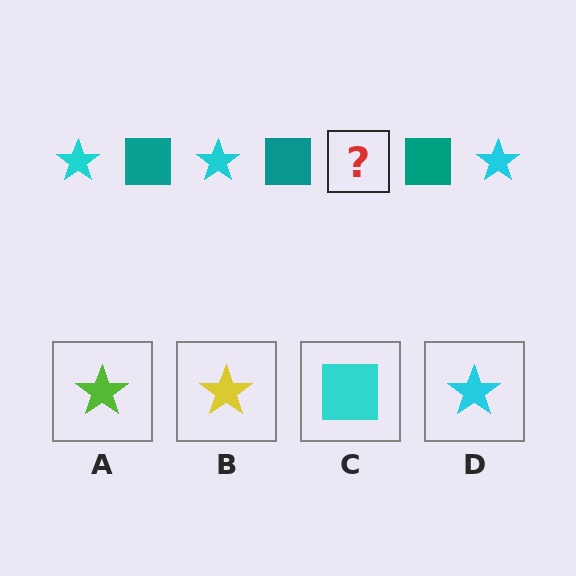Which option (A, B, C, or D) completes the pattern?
D.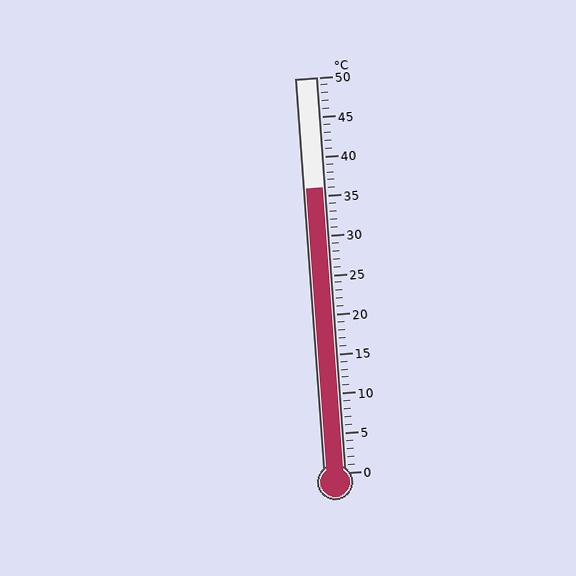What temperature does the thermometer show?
The thermometer shows approximately 36°C.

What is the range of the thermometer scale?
The thermometer scale ranges from 0°C to 50°C.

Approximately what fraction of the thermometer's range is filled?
The thermometer is filled to approximately 70% of its range.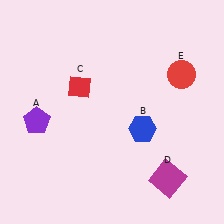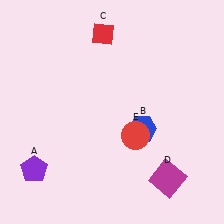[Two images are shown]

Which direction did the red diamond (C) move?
The red diamond (C) moved up.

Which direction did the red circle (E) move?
The red circle (E) moved down.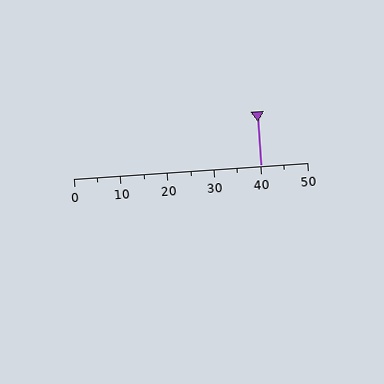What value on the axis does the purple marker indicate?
The marker indicates approximately 40.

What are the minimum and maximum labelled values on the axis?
The axis runs from 0 to 50.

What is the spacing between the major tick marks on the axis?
The major ticks are spaced 10 apart.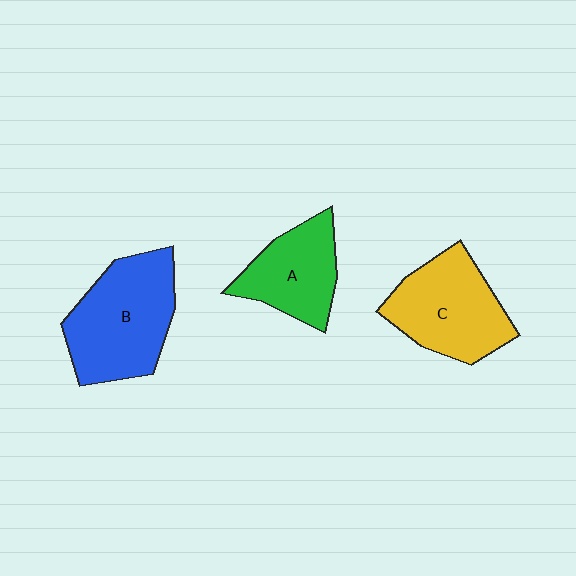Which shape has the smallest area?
Shape A (green).